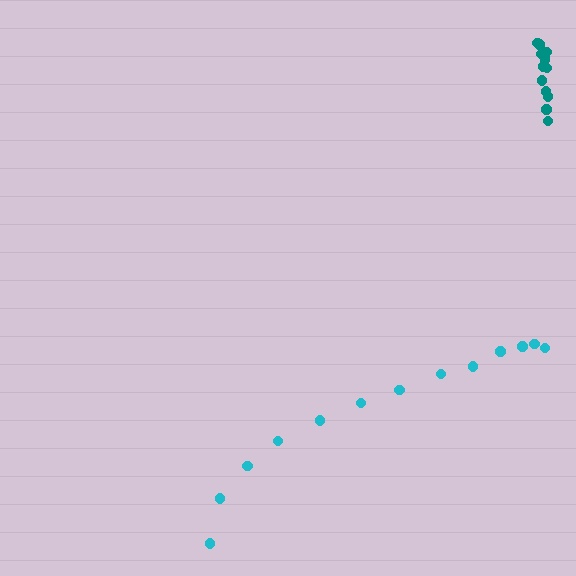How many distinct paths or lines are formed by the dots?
There are 2 distinct paths.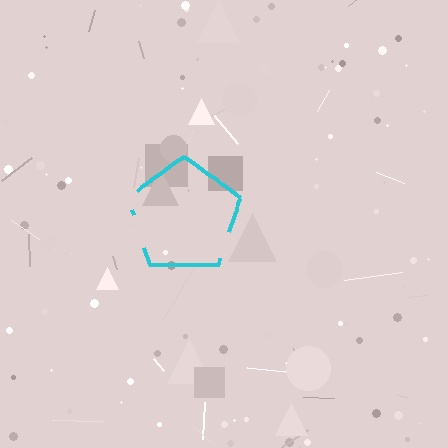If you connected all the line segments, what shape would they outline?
They would outline a pentagon.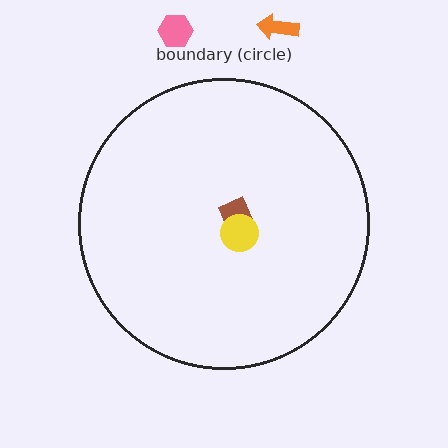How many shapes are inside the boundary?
2 inside, 2 outside.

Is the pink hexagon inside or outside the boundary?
Outside.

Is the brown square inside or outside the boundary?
Inside.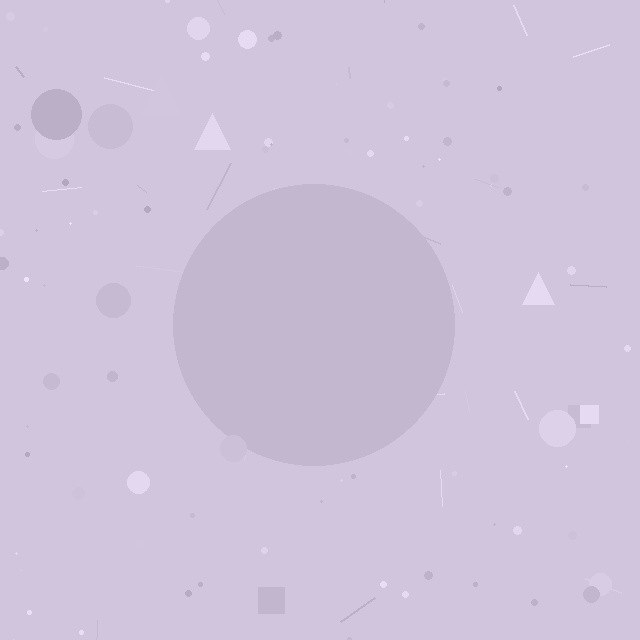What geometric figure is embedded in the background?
A circle is embedded in the background.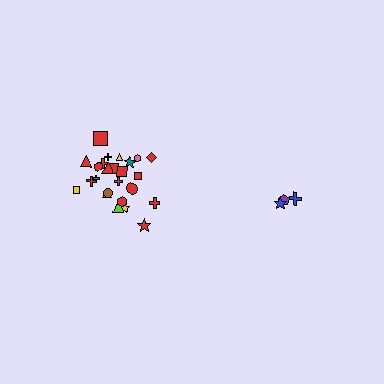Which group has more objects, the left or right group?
The left group.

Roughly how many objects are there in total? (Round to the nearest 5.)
Roughly 30 objects in total.